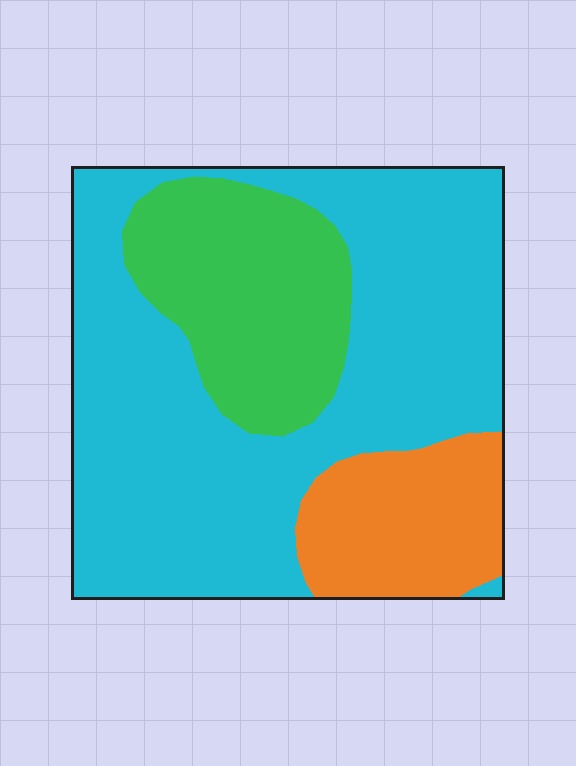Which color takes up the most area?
Cyan, at roughly 60%.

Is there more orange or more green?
Green.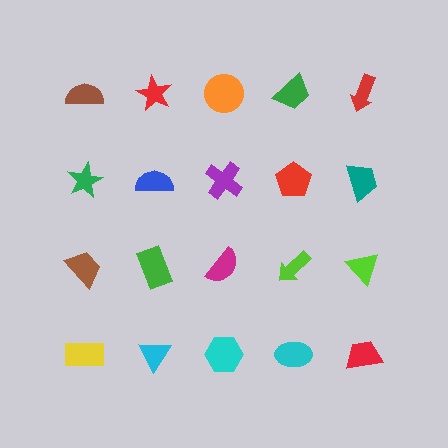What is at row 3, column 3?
A magenta semicircle.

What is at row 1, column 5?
A red arrow.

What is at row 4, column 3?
A cyan hexagon.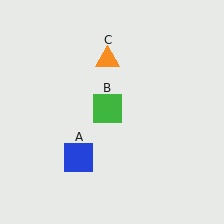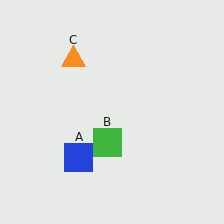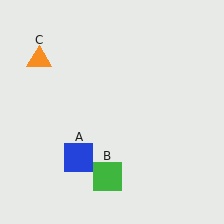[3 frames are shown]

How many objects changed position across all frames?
2 objects changed position: green square (object B), orange triangle (object C).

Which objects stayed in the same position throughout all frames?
Blue square (object A) remained stationary.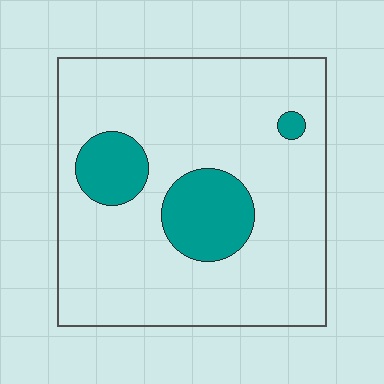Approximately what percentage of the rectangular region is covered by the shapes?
Approximately 15%.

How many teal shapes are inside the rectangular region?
3.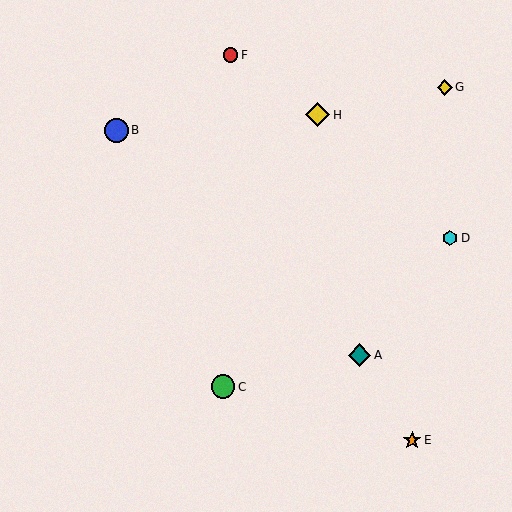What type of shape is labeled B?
Shape B is a blue circle.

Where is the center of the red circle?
The center of the red circle is at (230, 55).